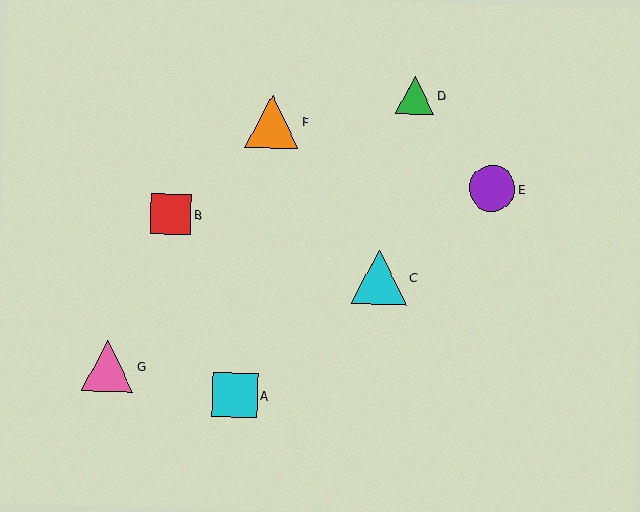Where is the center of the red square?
The center of the red square is at (171, 215).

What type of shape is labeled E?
Shape E is a purple circle.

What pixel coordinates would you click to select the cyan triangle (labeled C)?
Click at (379, 277) to select the cyan triangle C.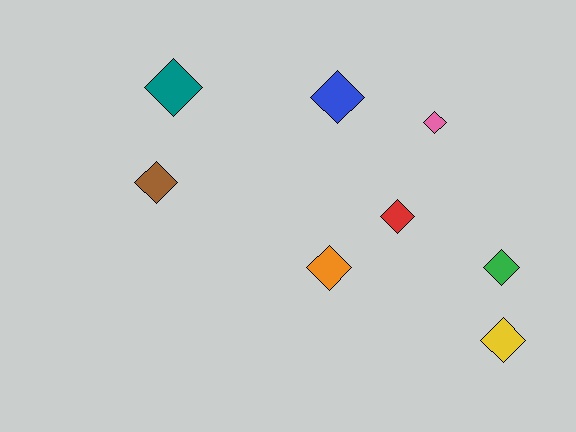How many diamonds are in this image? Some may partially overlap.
There are 8 diamonds.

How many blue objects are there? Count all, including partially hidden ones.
There is 1 blue object.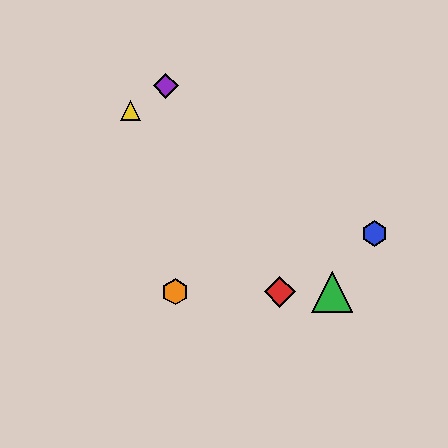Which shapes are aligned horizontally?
The red diamond, the green triangle, the orange hexagon are aligned horizontally.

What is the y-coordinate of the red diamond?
The red diamond is at y≈292.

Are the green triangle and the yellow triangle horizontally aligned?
No, the green triangle is at y≈292 and the yellow triangle is at y≈110.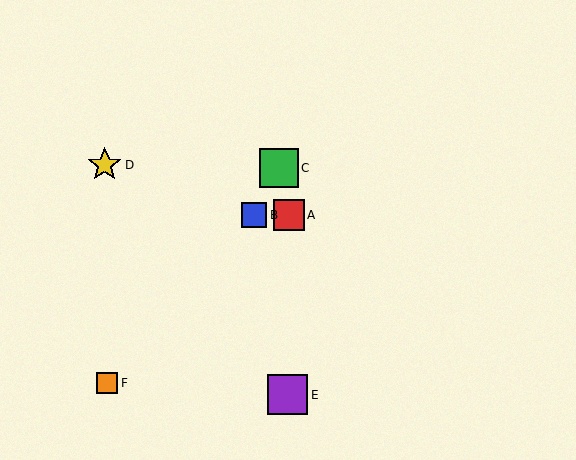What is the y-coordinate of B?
Object B is at y≈215.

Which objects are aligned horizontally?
Objects A, B are aligned horizontally.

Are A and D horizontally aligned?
No, A is at y≈215 and D is at y≈165.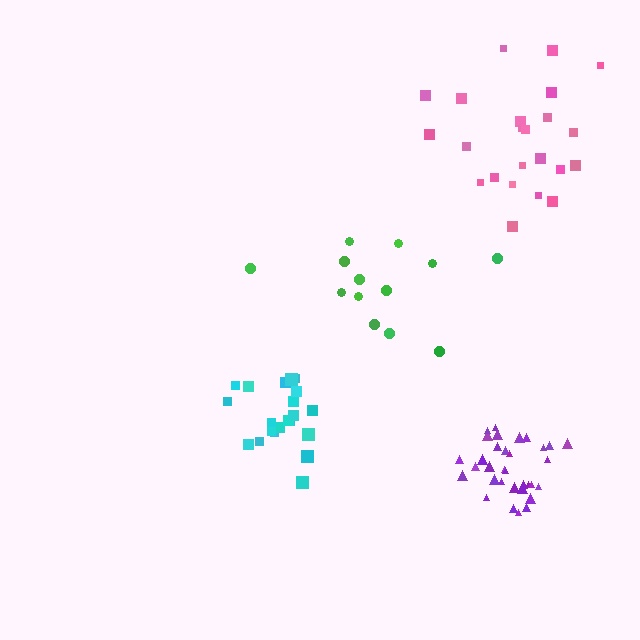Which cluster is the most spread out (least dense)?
Green.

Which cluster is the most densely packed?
Purple.